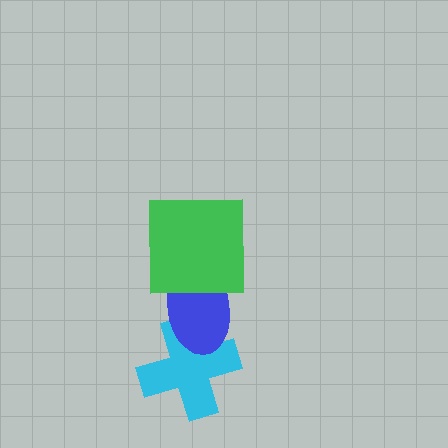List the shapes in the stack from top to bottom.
From top to bottom: the green square, the blue ellipse, the cyan cross.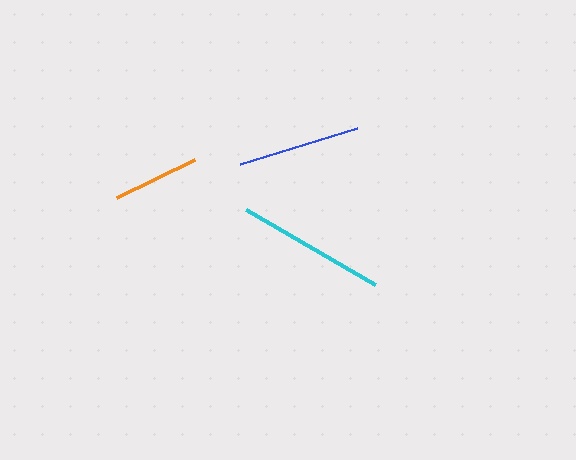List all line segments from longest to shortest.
From longest to shortest: cyan, blue, orange.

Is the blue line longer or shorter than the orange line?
The blue line is longer than the orange line.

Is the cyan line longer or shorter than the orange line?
The cyan line is longer than the orange line.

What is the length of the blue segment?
The blue segment is approximately 123 pixels long.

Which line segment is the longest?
The cyan line is the longest at approximately 150 pixels.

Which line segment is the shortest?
The orange line is the shortest at approximately 86 pixels.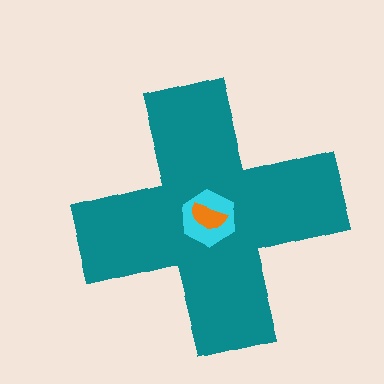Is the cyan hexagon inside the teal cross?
Yes.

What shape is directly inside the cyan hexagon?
The orange semicircle.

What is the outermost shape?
The teal cross.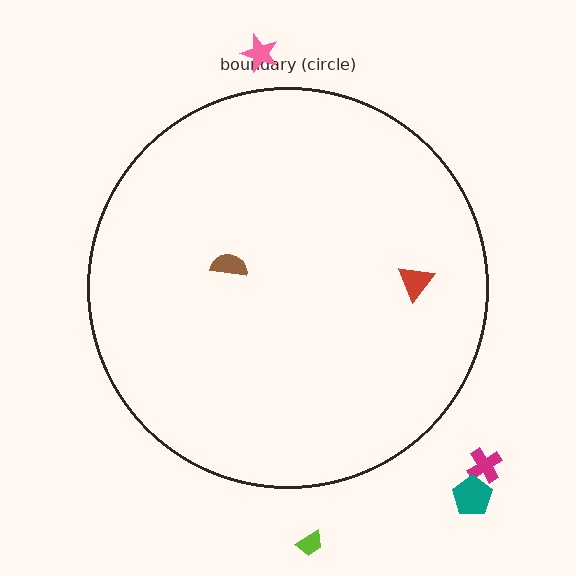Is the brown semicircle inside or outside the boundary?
Inside.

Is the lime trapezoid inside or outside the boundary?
Outside.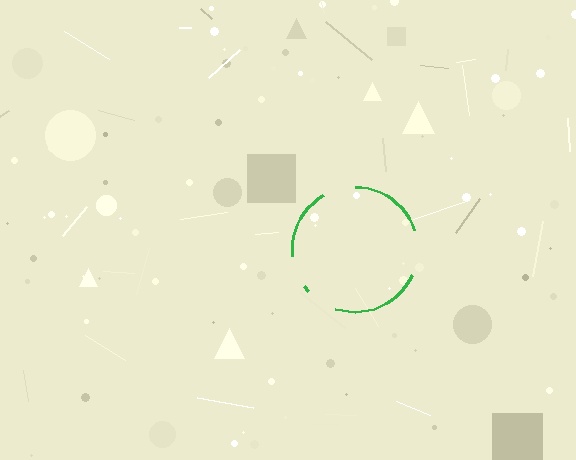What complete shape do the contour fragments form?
The contour fragments form a circle.